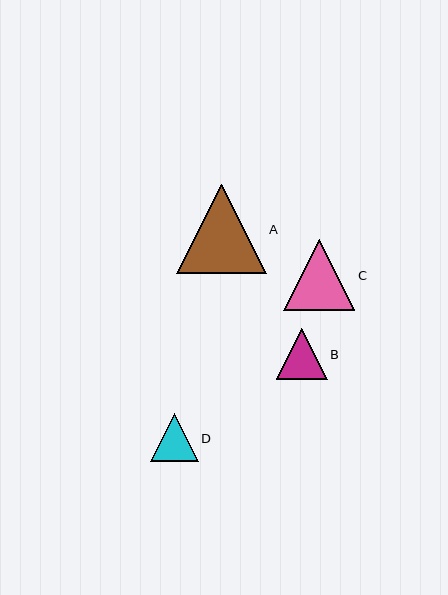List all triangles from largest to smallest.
From largest to smallest: A, C, B, D.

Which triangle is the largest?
Triangle A is the largest with a size of approximately 90 pixels.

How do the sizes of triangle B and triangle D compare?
Triangle B and triangle D are approximately the same size.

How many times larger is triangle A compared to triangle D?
Triangle A is approximately 1.9 times the size of triangle D.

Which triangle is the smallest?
Triangle D is the smallest with a size of approximately 48 pixels.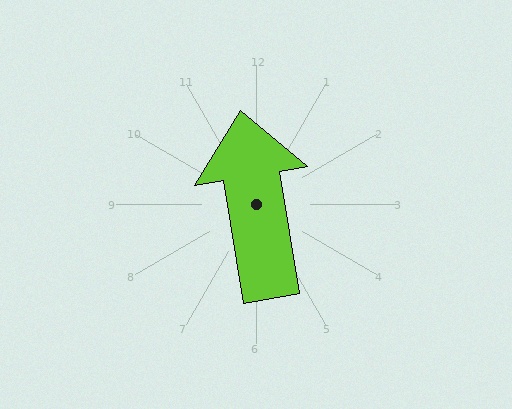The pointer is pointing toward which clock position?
Roughly 12 o'clock.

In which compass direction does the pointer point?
North.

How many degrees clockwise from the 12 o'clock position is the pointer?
Approximately 351 degrees.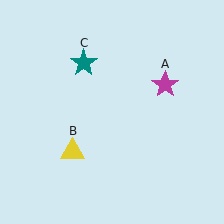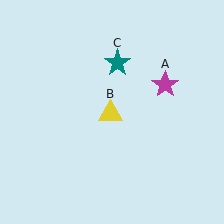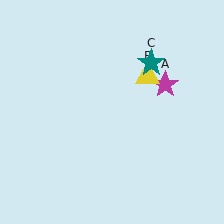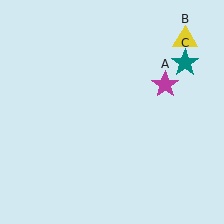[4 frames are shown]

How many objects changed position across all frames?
2 objects changed position: yellow triangle (object B), teal star (object C).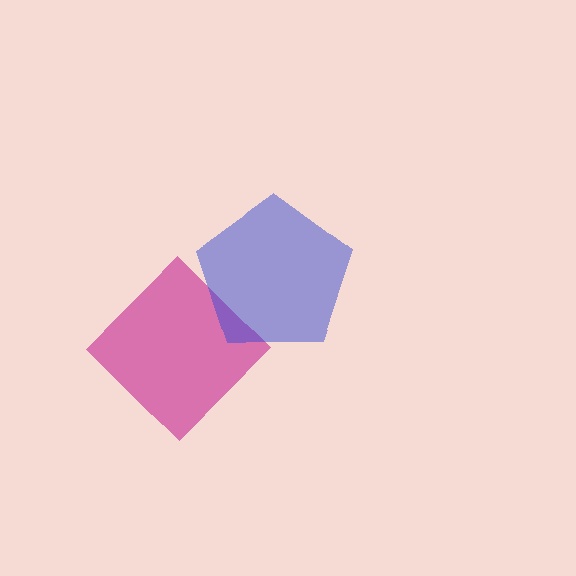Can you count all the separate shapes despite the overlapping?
Yes, there are 2 separate shapes.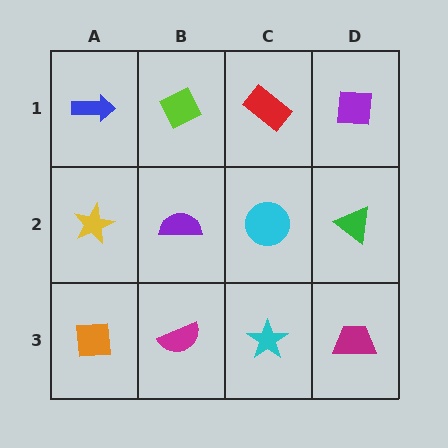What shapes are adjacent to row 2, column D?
A purple square (row 1, column D), a magenta trapezoid (row 3, column D), a cyan circle (row 2, column C).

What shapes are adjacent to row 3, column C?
A cyan circle (row 2, column C), a magenta semicircle (row 3, column B), a magenta trapezoid (row 3, column D).